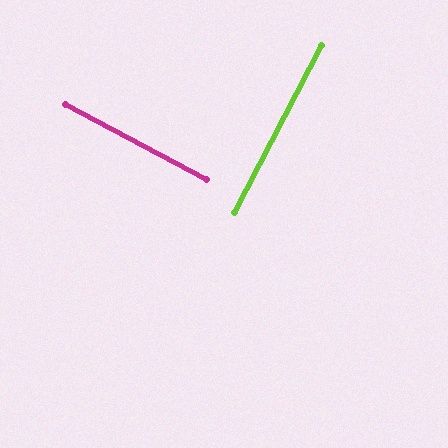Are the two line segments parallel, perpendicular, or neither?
Perpendicular — they meet at approximately 89°.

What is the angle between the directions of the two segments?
Approximately 89 degrees.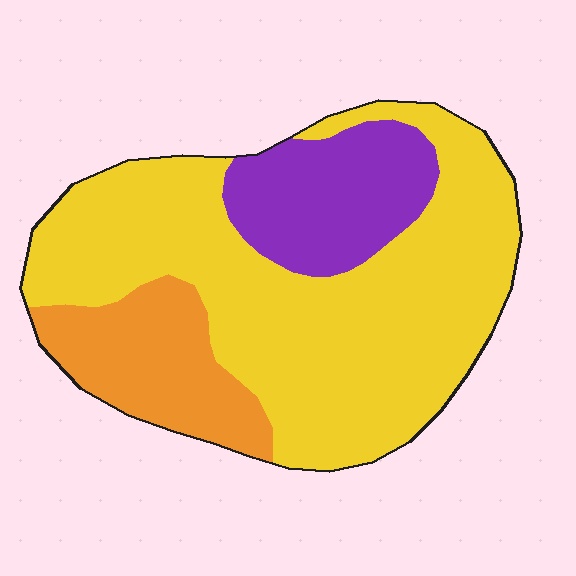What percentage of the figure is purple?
Purple takes up about one sixth (1/6) of the figure.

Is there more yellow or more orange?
Yellow.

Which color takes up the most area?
Yellow, at roughly 65%.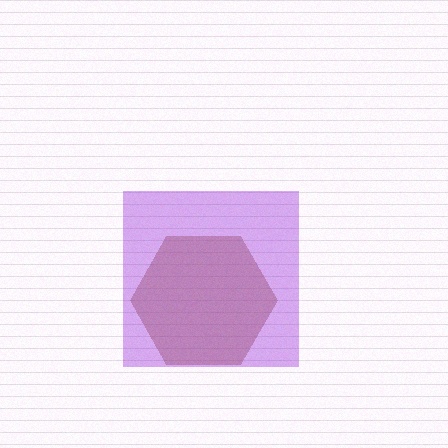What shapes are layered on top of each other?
The layered shapes are: a brown hexagon, a purple square.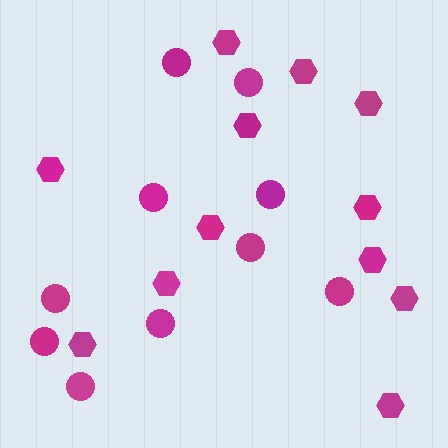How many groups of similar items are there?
There are 2 groups: one group of hexagons (12) and one group of circles (10).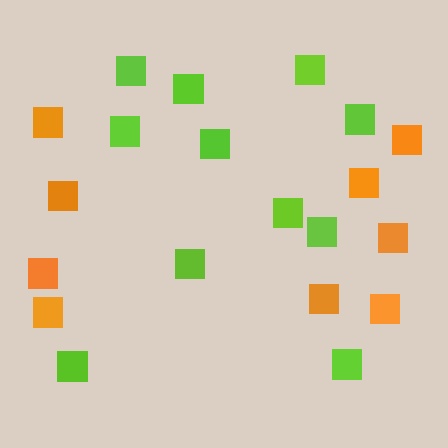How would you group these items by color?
There are 2 groups: one group of lime squares (11) and one group of orange squares (9).